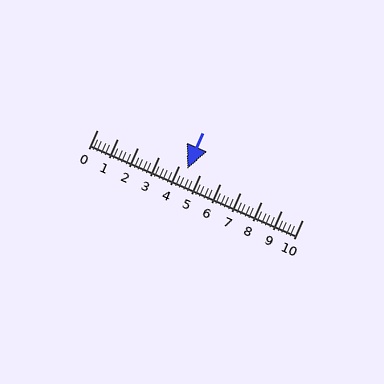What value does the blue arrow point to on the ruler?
The blue arrow points to approximately 4.4.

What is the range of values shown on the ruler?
The ruler shows values from 0 to 10.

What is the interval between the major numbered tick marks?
The major tick marks are spaced 1 units apart.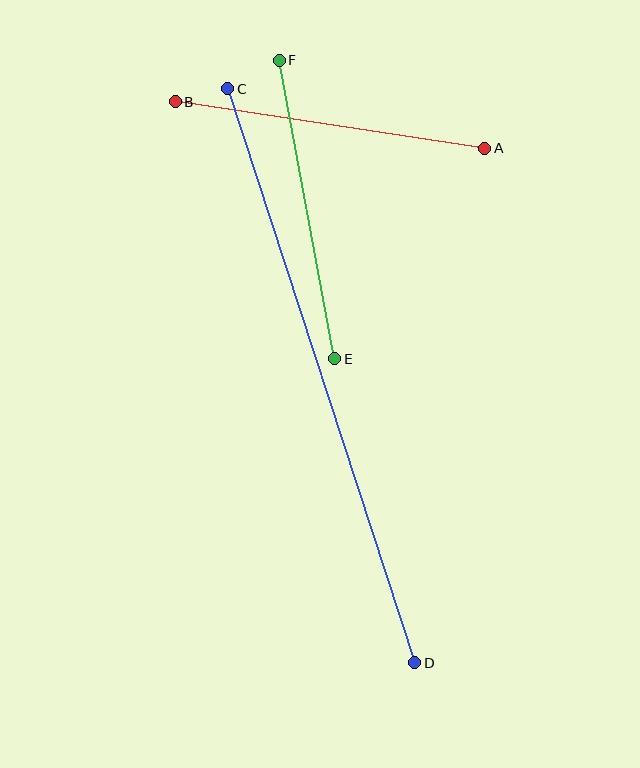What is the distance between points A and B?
The distance is approximately 313 pixels.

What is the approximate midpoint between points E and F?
The midpoint is at approximately (307, 210) pixels.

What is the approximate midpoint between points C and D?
The midpoint is at approximately (321, 376) pixels.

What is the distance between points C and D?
The distance is approximately 603 pixels.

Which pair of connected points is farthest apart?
Points C and D are farthest apart.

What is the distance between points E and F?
The distance is approximately 303 pixels.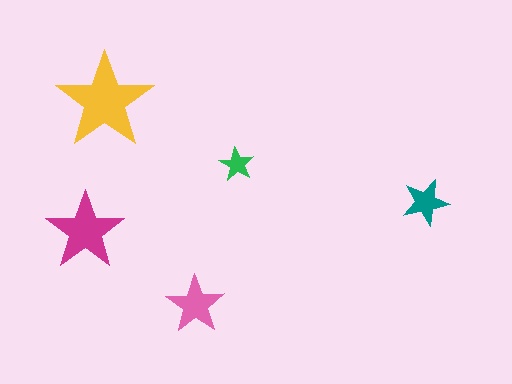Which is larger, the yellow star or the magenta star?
The yellow one.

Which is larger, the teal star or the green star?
The teal one.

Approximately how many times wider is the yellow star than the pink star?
About 1.5 times wider.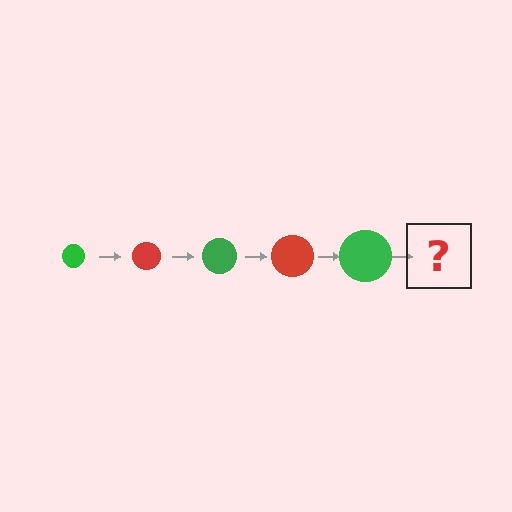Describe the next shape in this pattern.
It should be a red circle, larger than the previous one.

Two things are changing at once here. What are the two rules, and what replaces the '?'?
The two rules are that the circle grows larger each step and the color cycles through green and red. The '?' should be a red circle, larger than the previous one.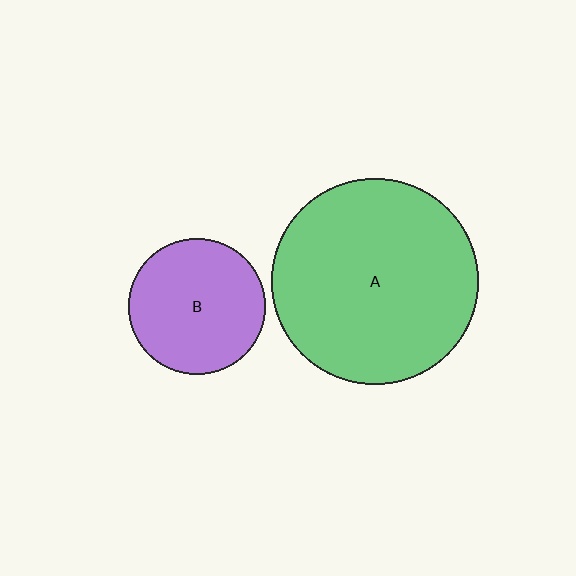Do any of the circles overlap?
No, none of the circles overlap.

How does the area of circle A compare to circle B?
Approximately 2.3 times.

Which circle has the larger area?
Circle A (green).